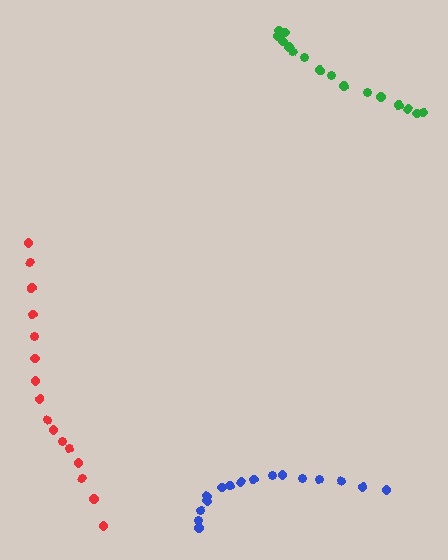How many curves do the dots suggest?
There are 3 distinct paths.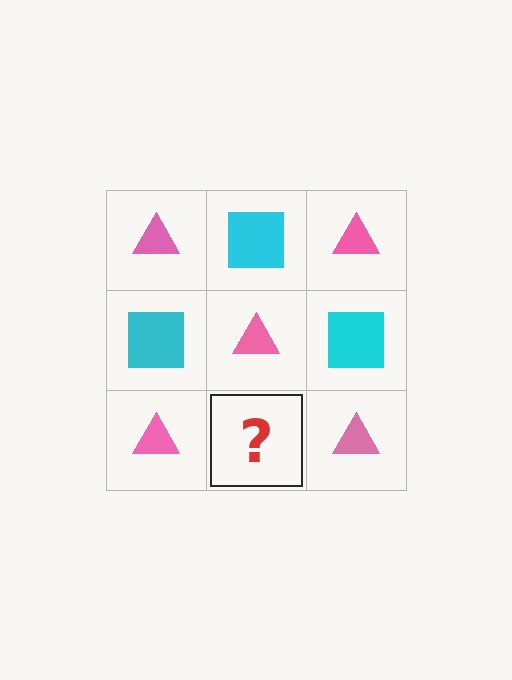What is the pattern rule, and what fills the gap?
The rule is that it alternates pink triangle and cyan square in a checkerboard pattern. The gap should be filled with a cyan square.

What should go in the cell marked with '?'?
The missing cell should contain a cyan square.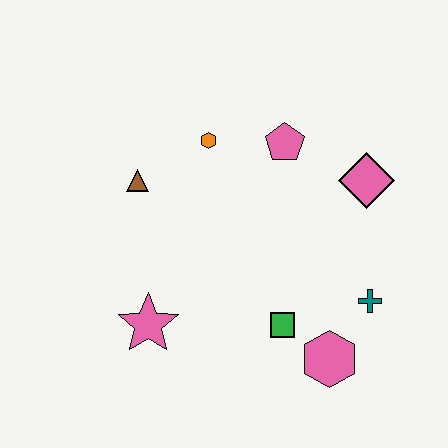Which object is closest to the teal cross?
The pink hexagon is closest to the teal cross.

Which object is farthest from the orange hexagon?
The pink hexagon is farthest from the orange hexagon.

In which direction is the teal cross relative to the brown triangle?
The teal cross is to the right of the brown triangle.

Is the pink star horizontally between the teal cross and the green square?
No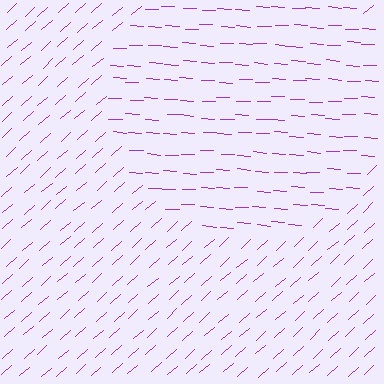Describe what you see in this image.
The image is filled with small purple line segments. A circle region in the image has lines oriented differently from the surrounding lines, creating a visible texture boundary.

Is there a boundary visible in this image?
Yes, there is a texture boundary formed by a change in line orientation.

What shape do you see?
I see a circle.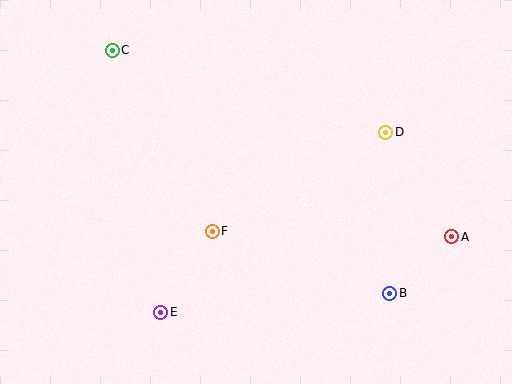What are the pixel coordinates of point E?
Point E is at (161, 312).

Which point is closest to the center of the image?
Point F at (212, 231) is closest to the center.